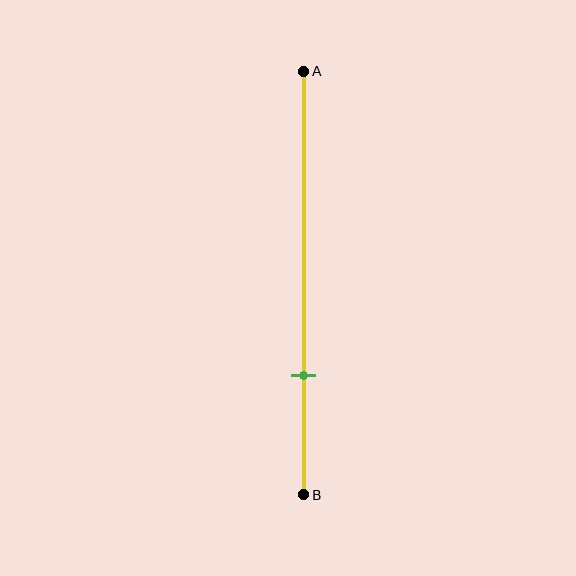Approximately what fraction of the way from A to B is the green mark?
The green mark is approximately 70% of the way from A to B.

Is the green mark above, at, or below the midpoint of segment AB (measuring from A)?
The green mark is below the midpoint of segment AB.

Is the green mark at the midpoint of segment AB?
No, the mark is at about 70% from A, not at the 50% midpoint.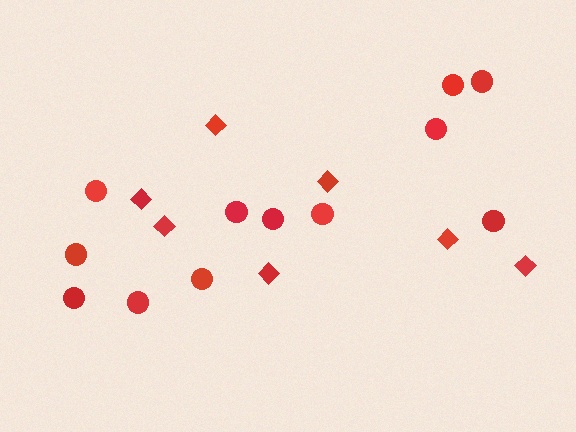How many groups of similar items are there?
There are 2 groups: one group of circles (12) and one group of diamonds (7).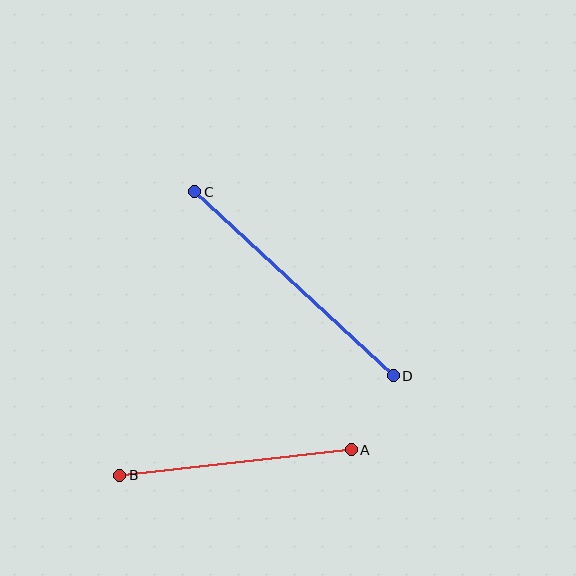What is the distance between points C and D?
The distance is approximately 271 pixels.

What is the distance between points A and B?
The distance is approximately 233 pixels.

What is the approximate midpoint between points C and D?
The midpoint is at approximately (294, 284) pixels.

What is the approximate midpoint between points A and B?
The midpoint is at approximately (236, 463) pixels.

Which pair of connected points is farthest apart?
Points C and D are farthest apart.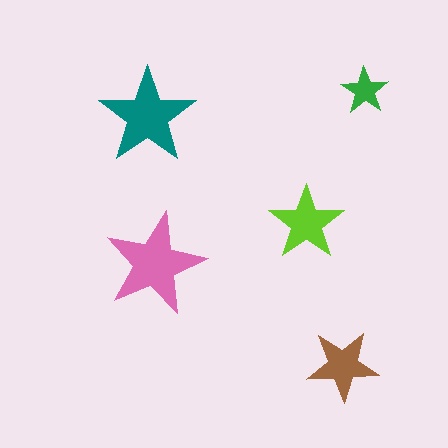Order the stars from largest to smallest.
the pink one, the teal one, the lime one, the brown one, the green one.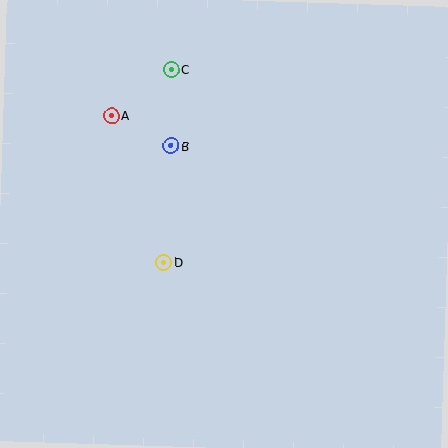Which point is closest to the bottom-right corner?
Point D is closest to the bottom-right corner.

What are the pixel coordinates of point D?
Point D is at (164, 262).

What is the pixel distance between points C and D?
The distance between C and D is 193 pixels.